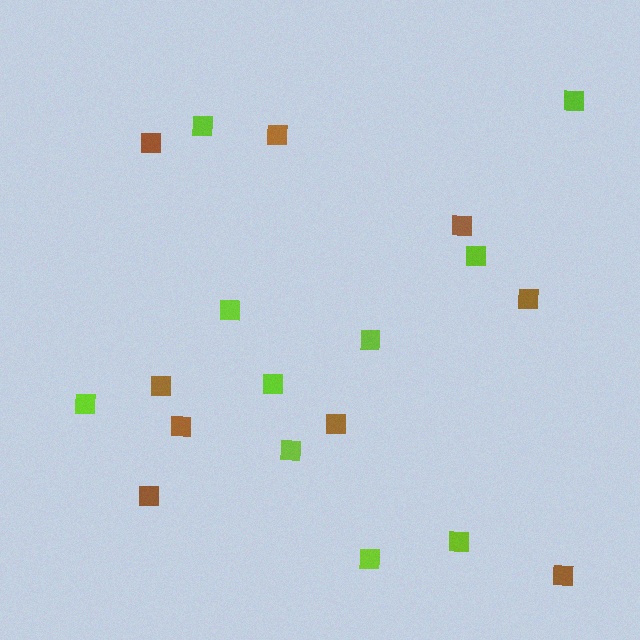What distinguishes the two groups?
There are 2 groups: one group of brown squares (9) and one group of lime squares (10).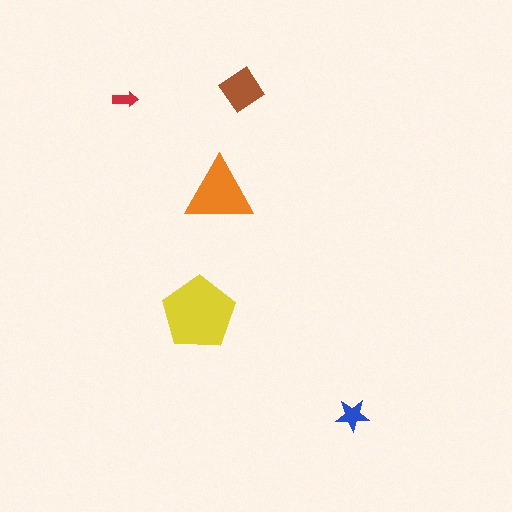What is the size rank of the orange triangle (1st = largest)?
2nd.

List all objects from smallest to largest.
The red arrow, the blue star, the brown diamond, the orange triangle, the yellow pentagon.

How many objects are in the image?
There are 5 objects in the image.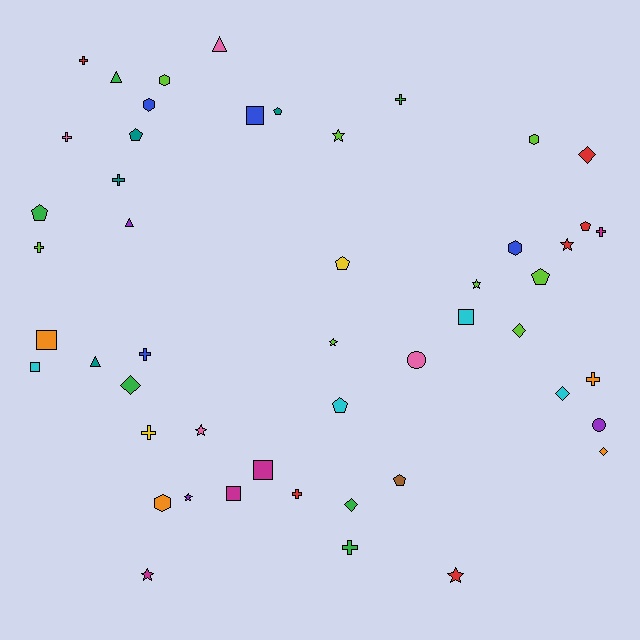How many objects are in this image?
There are 50 objects.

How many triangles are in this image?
There are 4 triangles.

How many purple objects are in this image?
There are 3 purple objects.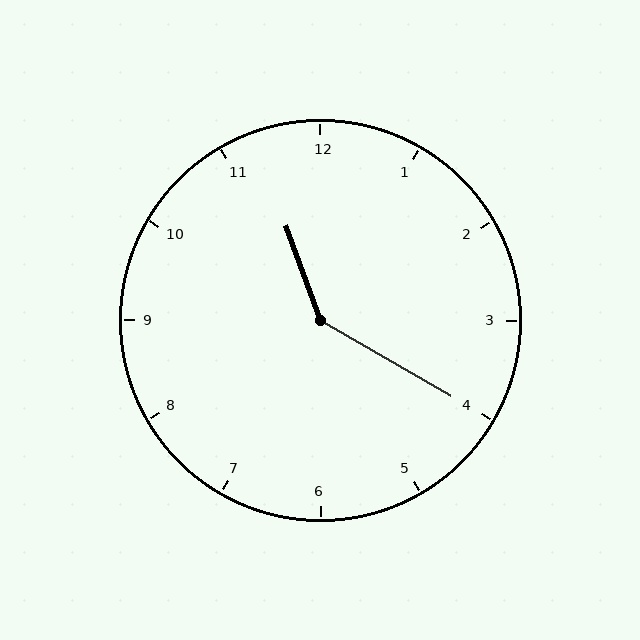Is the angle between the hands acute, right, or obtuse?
It is obtuse.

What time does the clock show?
11:20.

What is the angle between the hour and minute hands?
Approximately 140 degrees.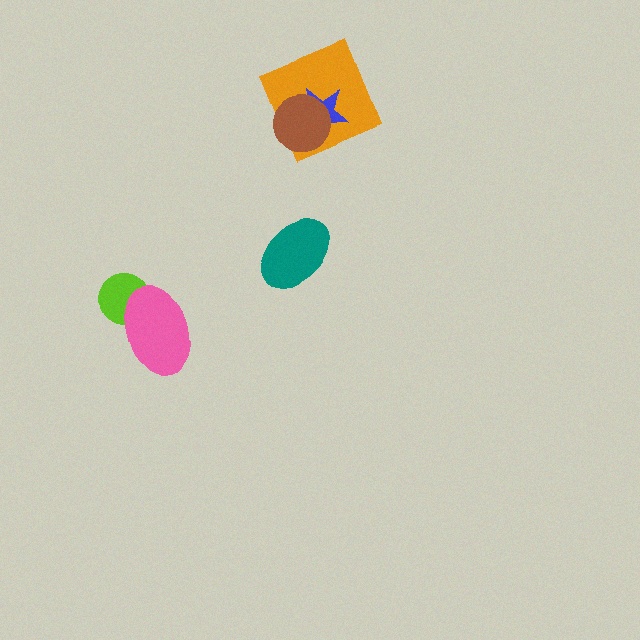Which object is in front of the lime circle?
The pink ellipse is in front of the lime circle.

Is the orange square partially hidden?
Yes, it is partially covered by another shape.